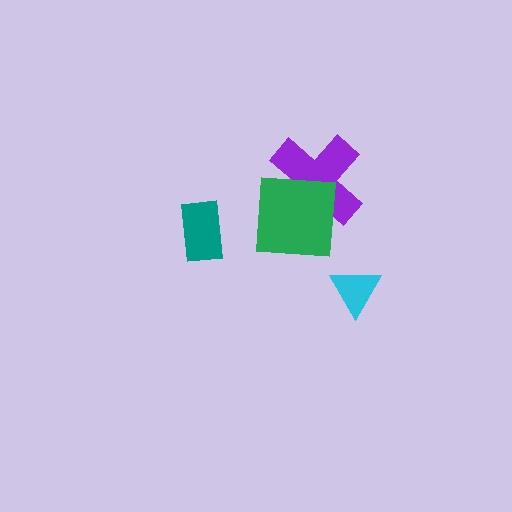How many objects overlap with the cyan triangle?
0 objects overlap with the cyan triangle.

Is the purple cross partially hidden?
Yes, it is partially covered by another shape.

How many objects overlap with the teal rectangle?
0 objects overlap with the teal rectangle.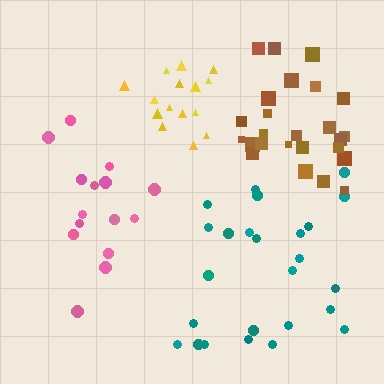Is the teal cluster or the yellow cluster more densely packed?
Yellow.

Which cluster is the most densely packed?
Yellow.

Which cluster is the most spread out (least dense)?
Teal.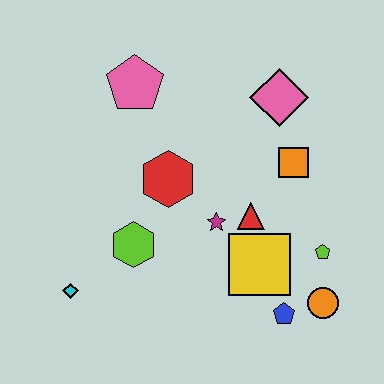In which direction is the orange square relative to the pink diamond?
The orange square is below the pink diamond.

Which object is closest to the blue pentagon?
The orange circle is closest to the blue pentagon.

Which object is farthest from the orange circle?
The pink pentagon is farthest from the orange circle.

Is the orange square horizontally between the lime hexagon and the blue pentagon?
No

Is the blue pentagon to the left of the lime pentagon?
Yes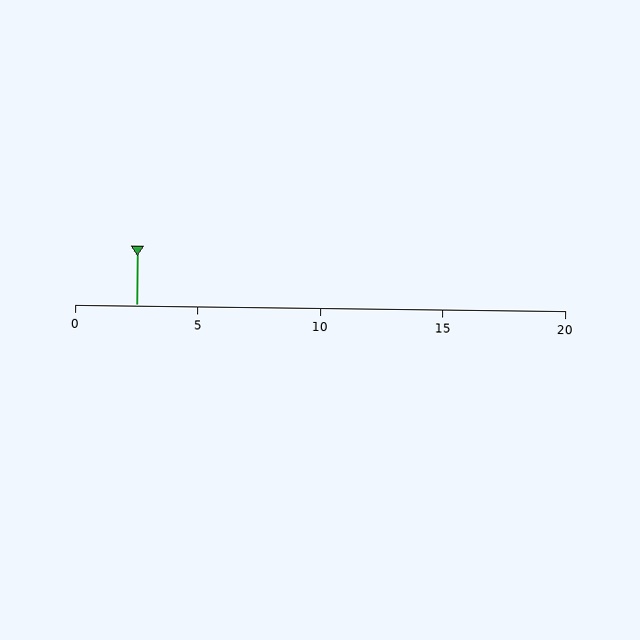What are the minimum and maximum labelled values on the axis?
The axis runs from 0 to 20.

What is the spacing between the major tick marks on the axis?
The major ticks are spaced 5 apart.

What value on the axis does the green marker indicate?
The marker indicates approximately 2.5.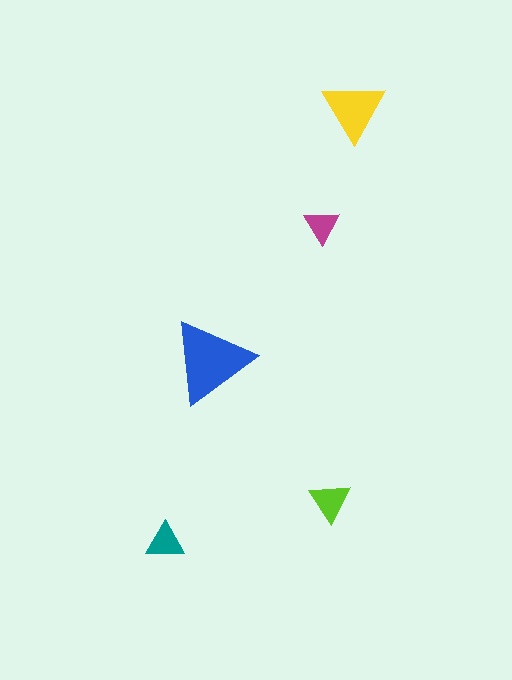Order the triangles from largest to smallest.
the blue one, the yellow one, the lime one, the teal one, the magenta one.